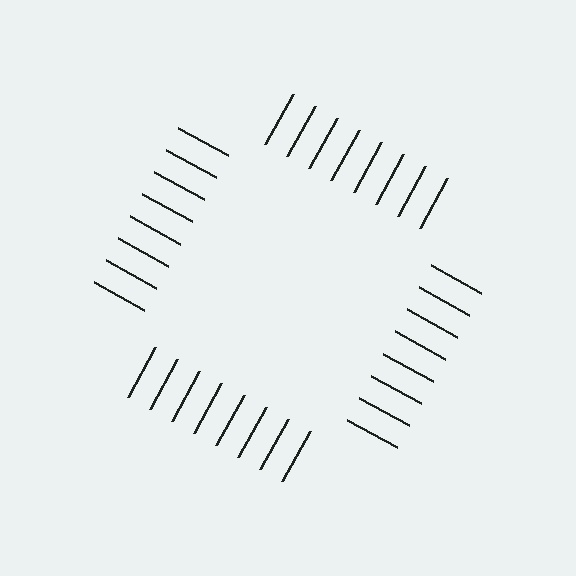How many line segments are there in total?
32 — 8 along each of the 4 edges.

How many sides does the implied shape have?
4 sides — the line-ends trace a square.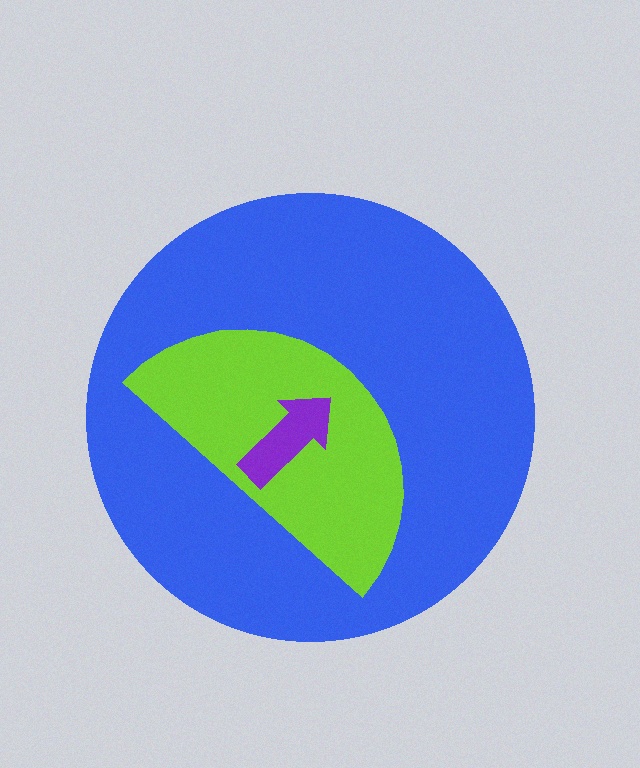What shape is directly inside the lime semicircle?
The purple arrow.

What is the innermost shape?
The purple arrow.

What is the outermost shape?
The blue circle.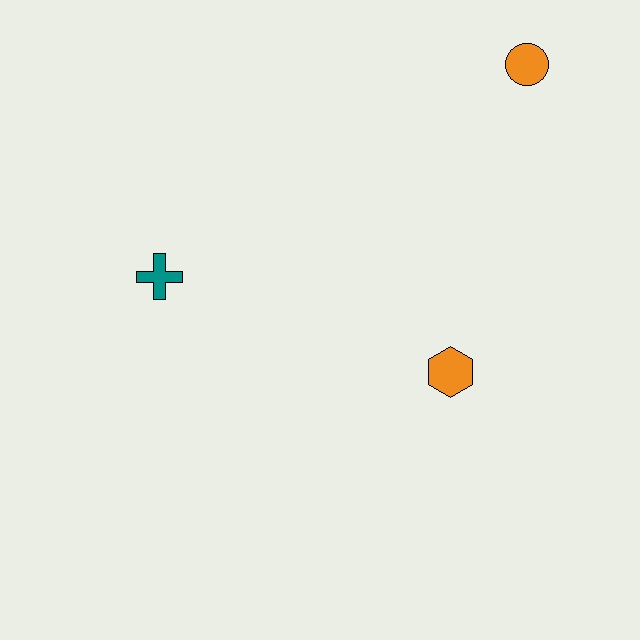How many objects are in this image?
There are 3 objects.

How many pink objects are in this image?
There are no pink objects.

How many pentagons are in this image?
There are no pentagons.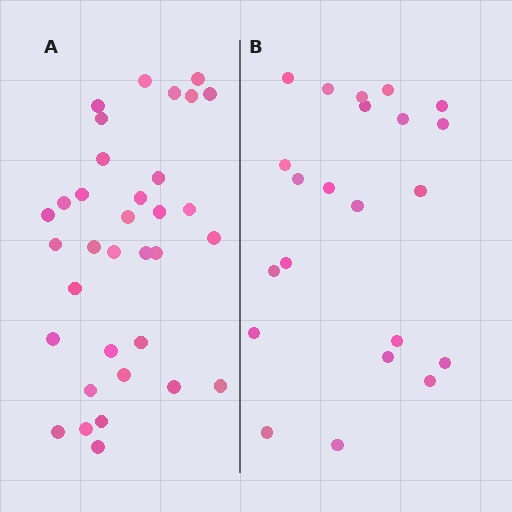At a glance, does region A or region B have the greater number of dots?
Region A (the left region) has more dots.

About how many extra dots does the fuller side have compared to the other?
Region A has roughly 12 or so more dots than region B.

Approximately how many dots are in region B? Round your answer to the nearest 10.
About 20 dots. (The exact count is 22, which rounds to 20.)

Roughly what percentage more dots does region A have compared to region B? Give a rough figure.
About 55% more.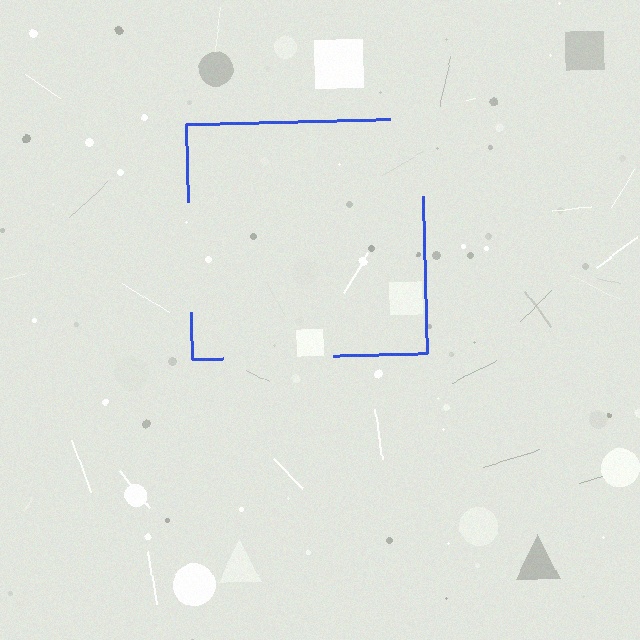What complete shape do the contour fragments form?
The contour fragments form a square.